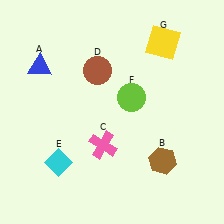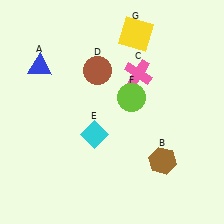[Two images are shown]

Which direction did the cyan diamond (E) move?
The cyan diamond (E) moved right.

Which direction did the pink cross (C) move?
The pink cross (C) moved up.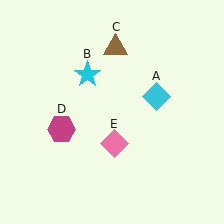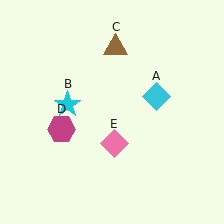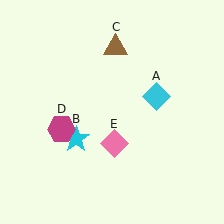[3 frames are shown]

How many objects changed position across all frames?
1 object changed position: cyan star (object B).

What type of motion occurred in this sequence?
The cyan star (object B) rotated counterclockwise around the center of the scene.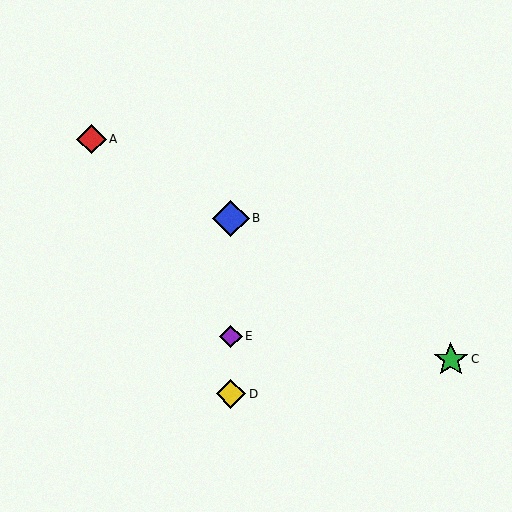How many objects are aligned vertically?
3 objects (B, D, E) are aligned vertically.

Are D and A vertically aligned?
No, D is at x≈231 and A is at x≈92.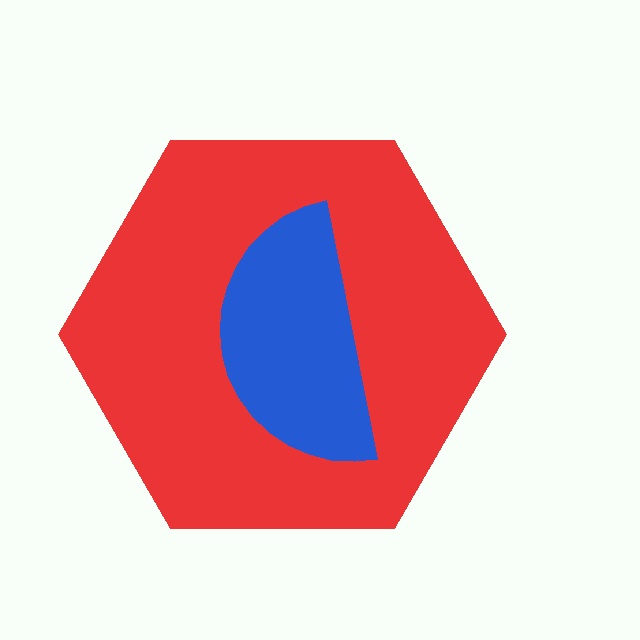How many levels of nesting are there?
2.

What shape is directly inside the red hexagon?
The blue semicircle.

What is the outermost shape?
The red hexagon.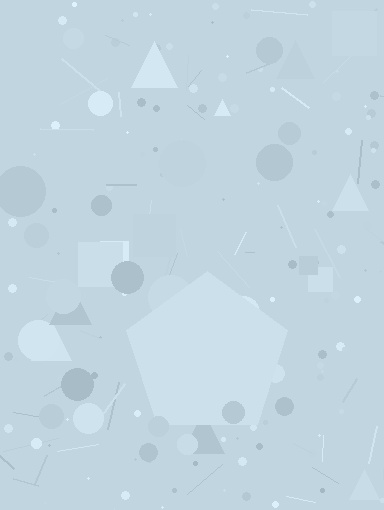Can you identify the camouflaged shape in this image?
The camouflaged shape is a pentagon.